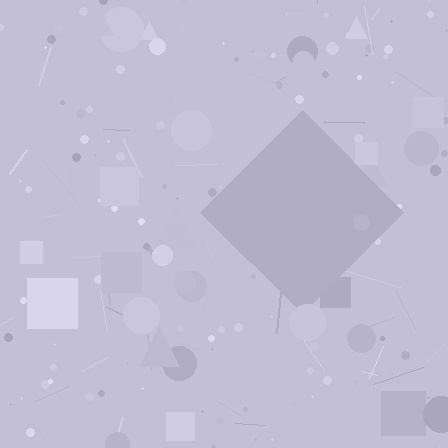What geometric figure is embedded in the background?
A diamond is embedded in the background.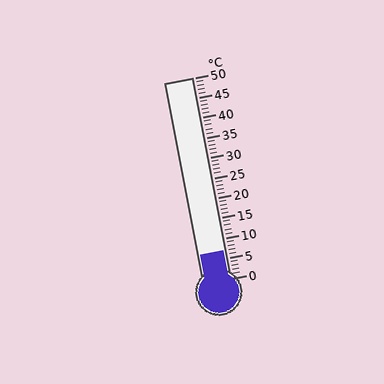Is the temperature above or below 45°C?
The temperature is below 45°C.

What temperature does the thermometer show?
The thermometer shows approximately 7°C.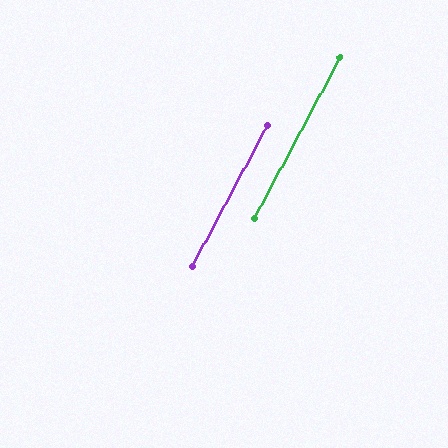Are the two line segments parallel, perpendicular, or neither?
Parallel — their directions differ by only 0.1°.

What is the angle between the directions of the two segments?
Approximately 0 degrees.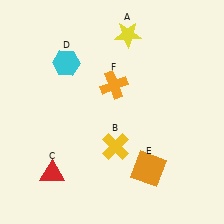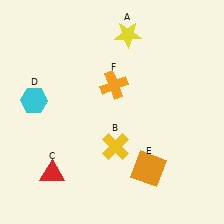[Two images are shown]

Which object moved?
The cyan hexagon (D) moved down.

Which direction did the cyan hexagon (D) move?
The cyan hexagon (D) moved down.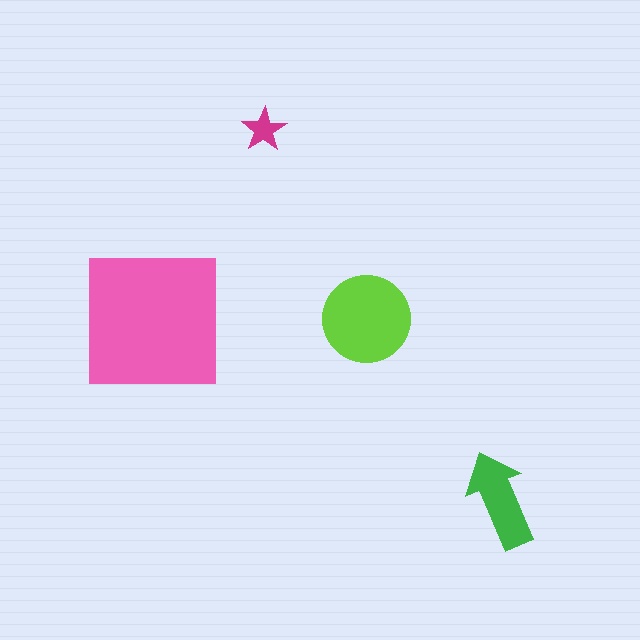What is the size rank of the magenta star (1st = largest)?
4th.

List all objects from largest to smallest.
The pink square, the lime circle, the green arrow, the magenta star.